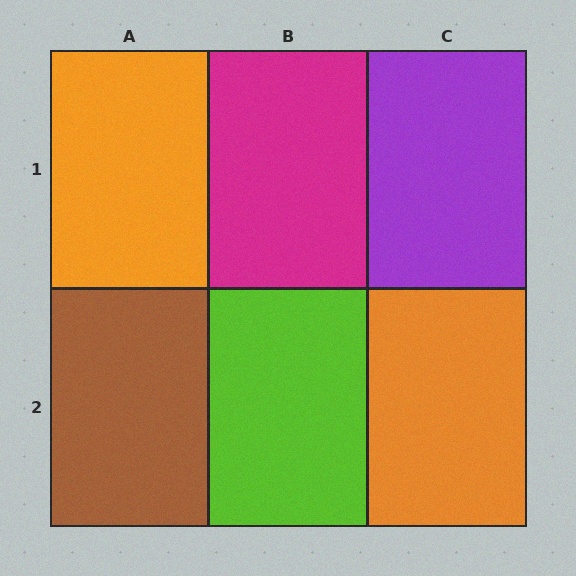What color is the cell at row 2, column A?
Brown.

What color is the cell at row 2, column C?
Orange.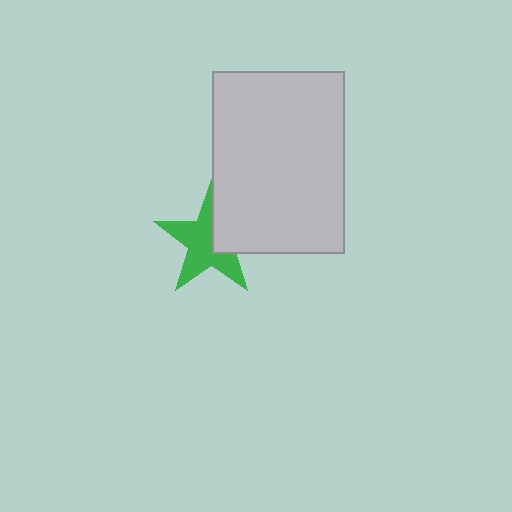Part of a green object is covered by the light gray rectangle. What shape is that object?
It is a star.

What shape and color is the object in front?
The object in front is a light gray rectangle.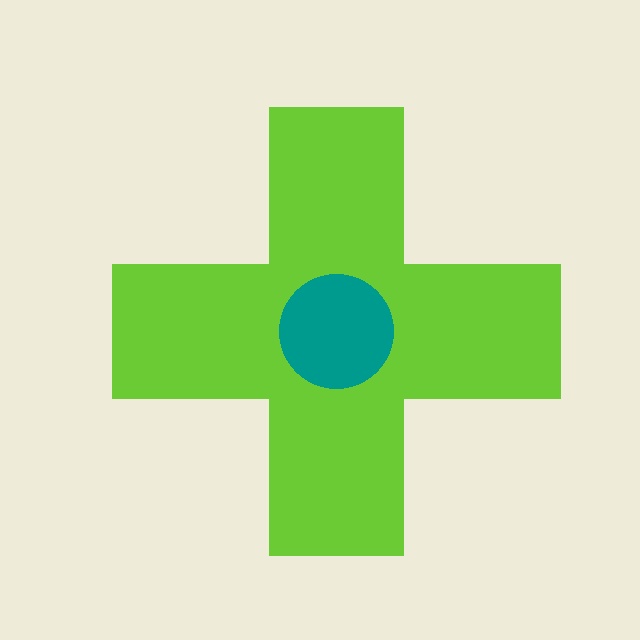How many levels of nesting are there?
2.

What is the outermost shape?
The lime cross.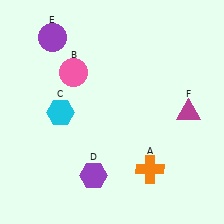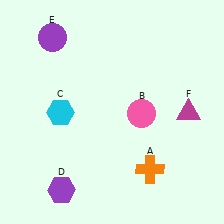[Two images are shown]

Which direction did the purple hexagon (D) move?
The purple hexagon (D) moved left.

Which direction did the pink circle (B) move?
The pink circle (B) moved right.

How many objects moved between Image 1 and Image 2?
2 objects moved between the two images.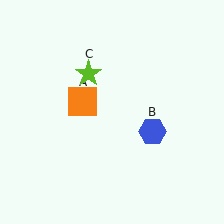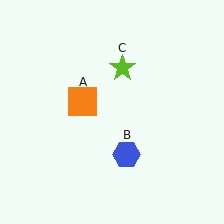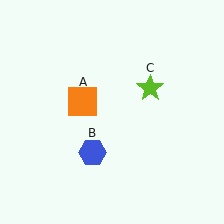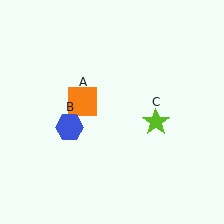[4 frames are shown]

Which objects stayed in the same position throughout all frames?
Orange square (object A) remained stationary.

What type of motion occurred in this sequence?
The blue hexagon (object B), lime star (object C) rotated clockwise around the center of the scene.